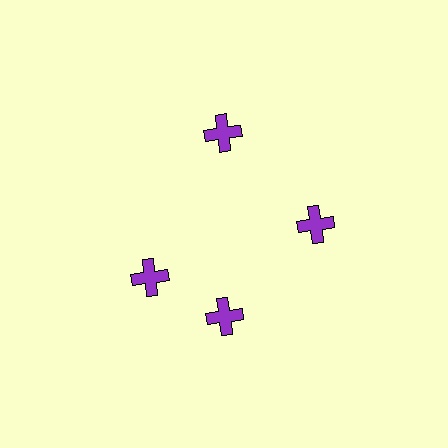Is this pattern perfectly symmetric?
No. The 4 purple crosses are arranged in a ring, but one element near the 9 o'clock position is rotated out of alignment along the ring, breaking the 4-fold rotational symmetry.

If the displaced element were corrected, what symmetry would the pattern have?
It would have 4-fold rotational symmetry — the pattern would map onto itself every 90 degrees.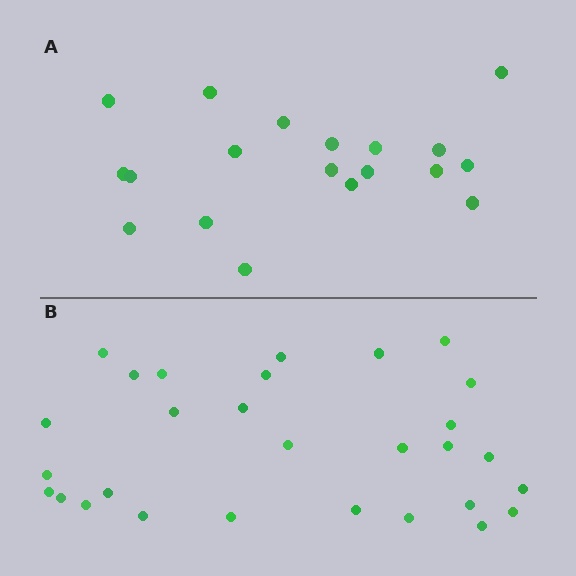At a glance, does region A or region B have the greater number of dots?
Region B (the bottom region) has more dots.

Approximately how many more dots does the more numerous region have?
Region B has roughly 10 or so more dots than region A.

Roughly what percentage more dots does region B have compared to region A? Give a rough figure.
About 55% more.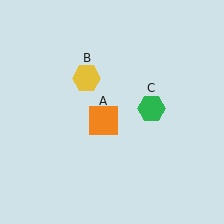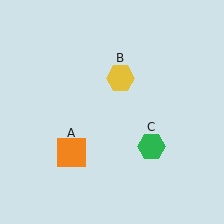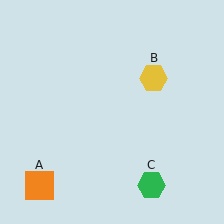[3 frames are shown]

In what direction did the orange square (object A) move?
The orange square (object A) moved down and to the left.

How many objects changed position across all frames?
3 objects changed position: orange square (object A), yellow hexagon (object B), green hexagon (object C).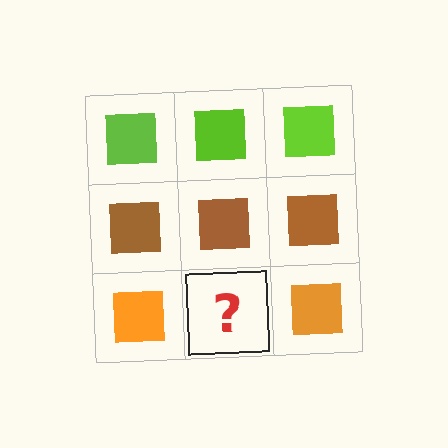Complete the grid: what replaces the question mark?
The question mark should be replaced with an orange square.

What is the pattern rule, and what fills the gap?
The rule is that each row has a consistent color. The gap should be filled with an orange square.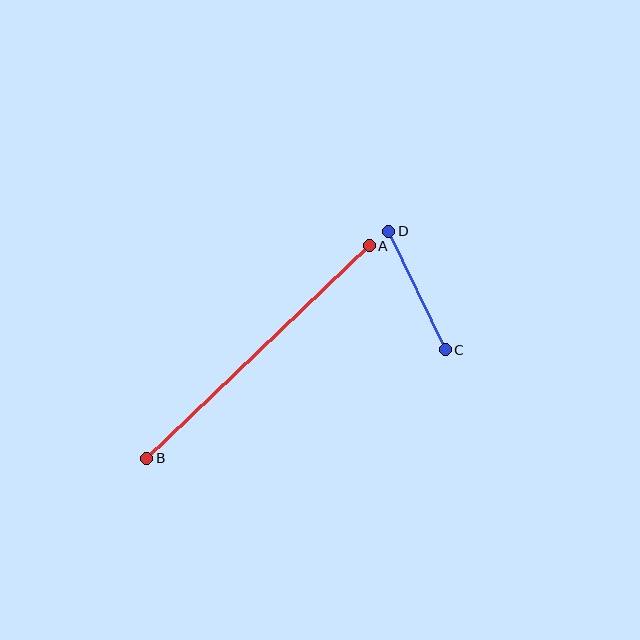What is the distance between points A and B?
The distance is approximately 308 pixels.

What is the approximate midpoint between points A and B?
The midpoint is at approximately (258, 352) pixels.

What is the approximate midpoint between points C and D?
The midpoint is at approximately (417, 291) pixels.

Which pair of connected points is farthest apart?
Points A and B are farthest apart.